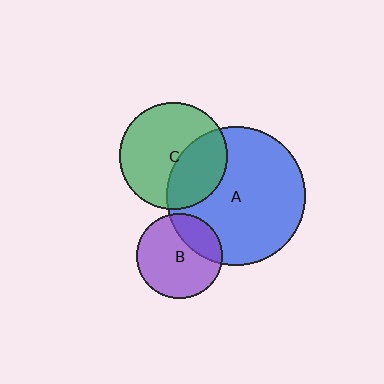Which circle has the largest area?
Circle A (blue).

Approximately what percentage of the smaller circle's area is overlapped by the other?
Approximately 35%.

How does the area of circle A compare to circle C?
Approximately 1.7 times.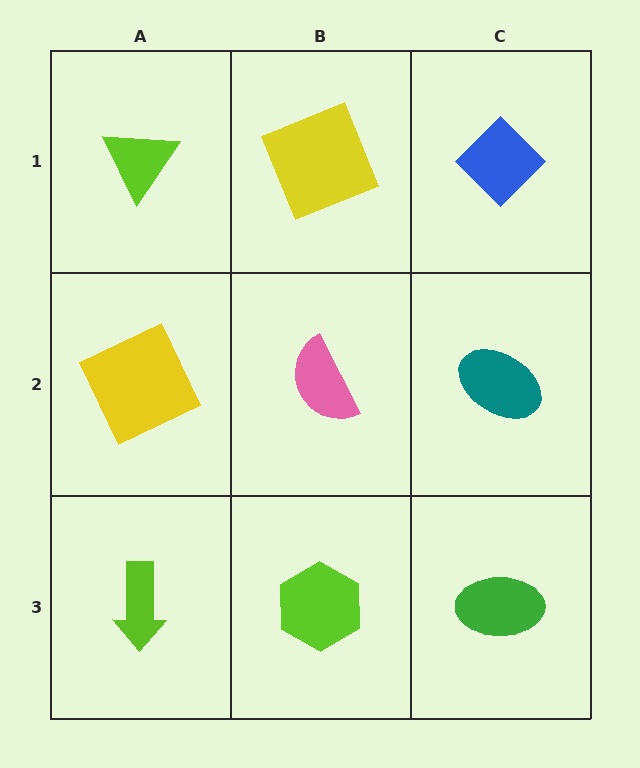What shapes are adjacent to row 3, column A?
A yellow square (row 2, column A), a lime hexagon (row 3, column B).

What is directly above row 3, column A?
A yellow square.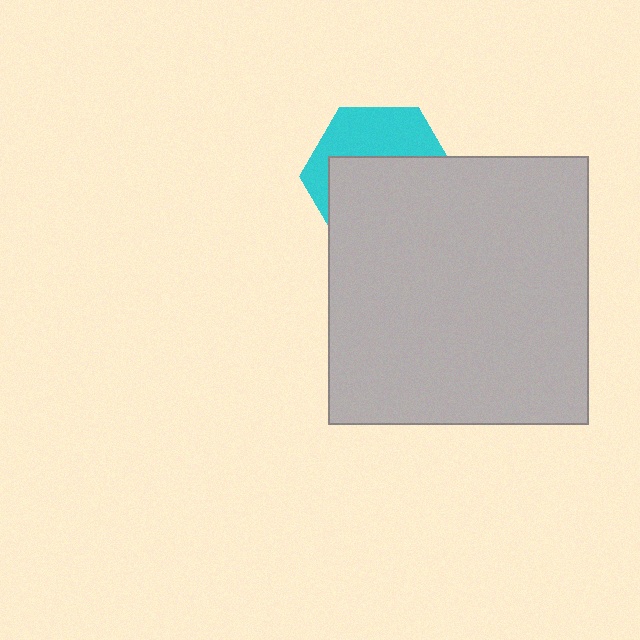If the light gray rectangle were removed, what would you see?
You would see the complete cyan hexagon.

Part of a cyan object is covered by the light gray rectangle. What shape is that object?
It is a hexagon.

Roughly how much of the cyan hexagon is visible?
A small part of it is visible (roughly 38%).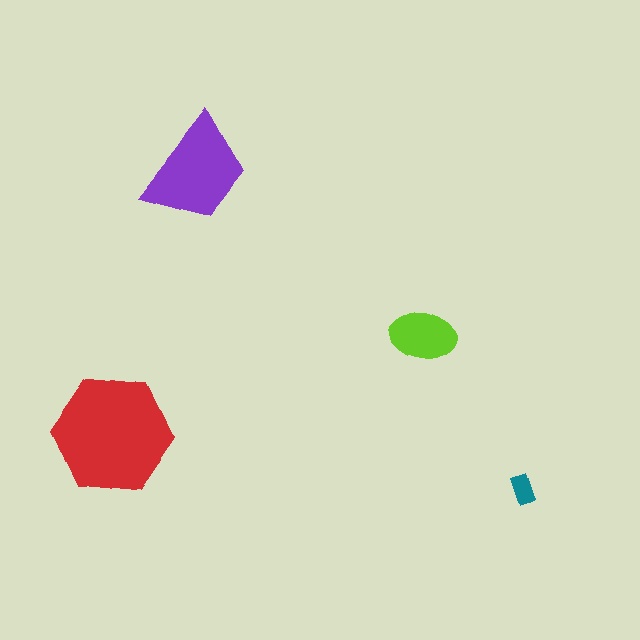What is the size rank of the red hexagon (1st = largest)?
1st.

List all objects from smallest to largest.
The teal rectangle, the lime ellipse, the purple trapezoid, the red hexagon.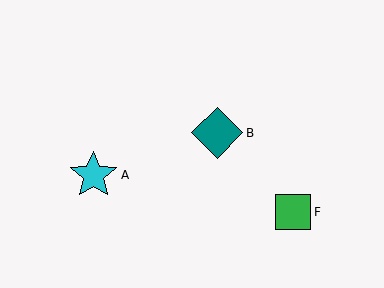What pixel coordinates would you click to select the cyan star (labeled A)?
Click at (93, 175) to select the cyan star A.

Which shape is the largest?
The teal diamond (labeled B) is the largest.